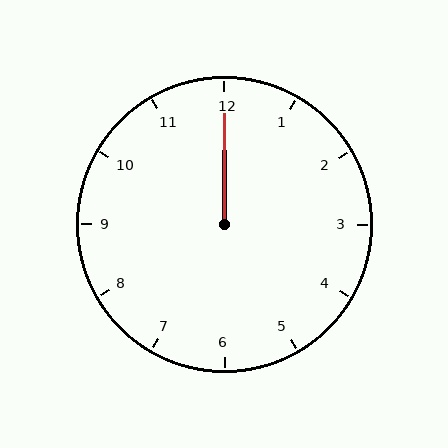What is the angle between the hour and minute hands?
Approximately 0 degrees.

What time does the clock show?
12:00.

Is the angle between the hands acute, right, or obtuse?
It is acute.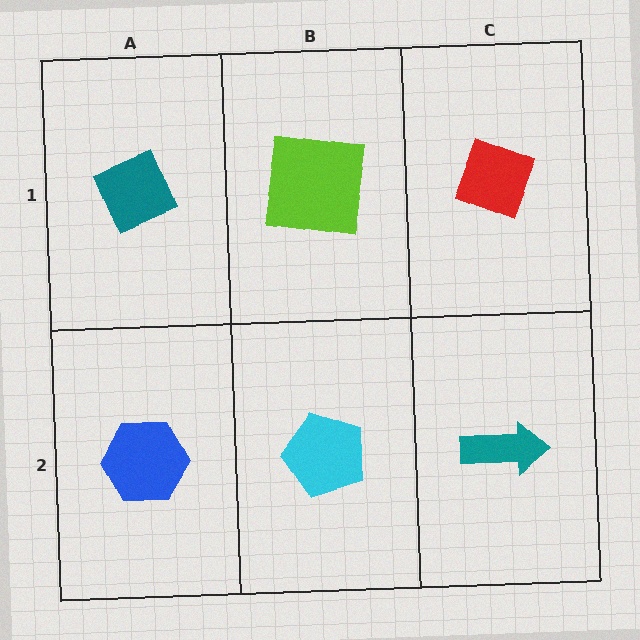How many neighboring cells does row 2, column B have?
3.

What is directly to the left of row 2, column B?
A blue hexagon.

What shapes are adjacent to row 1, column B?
A cyan pentagon (row 2, column B), a teal diamond (row 1, column A), a red diamond (row 1, column C).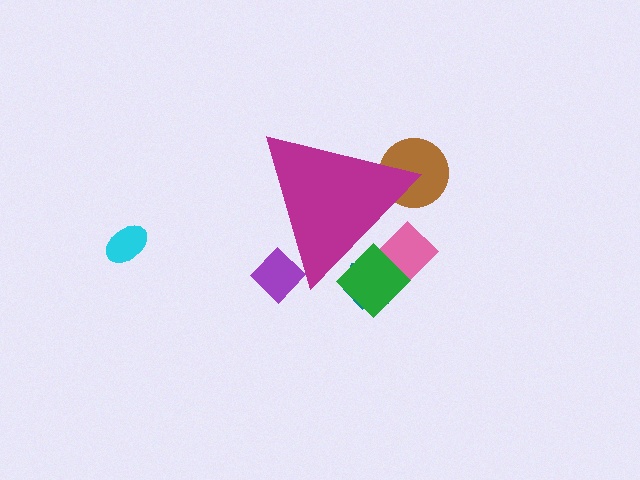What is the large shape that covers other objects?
A magenta triangle.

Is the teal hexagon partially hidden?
Yes, the teal hexagon is partially hidden behind the magenta triangle.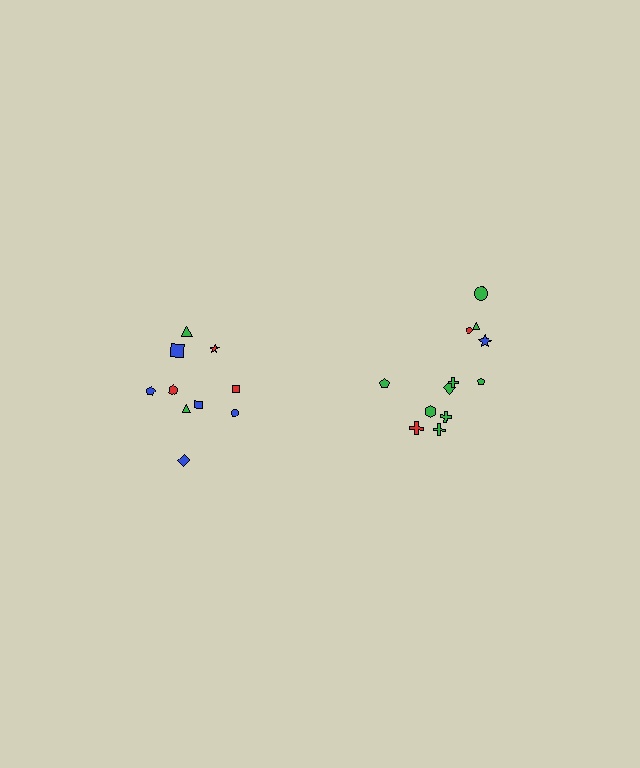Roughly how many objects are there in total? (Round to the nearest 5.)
Roughly 20 objects in total.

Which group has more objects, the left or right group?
The right group.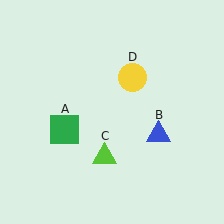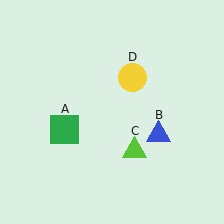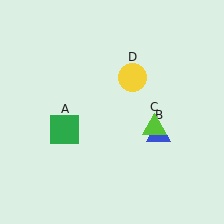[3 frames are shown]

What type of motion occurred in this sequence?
The lime triangle (object C) rotated counterclockwise around the center of the scene.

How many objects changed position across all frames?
1 object changed position: lime triangle (object C).